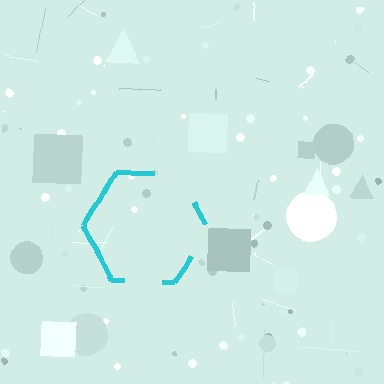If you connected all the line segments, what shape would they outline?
They would outline a hexagon.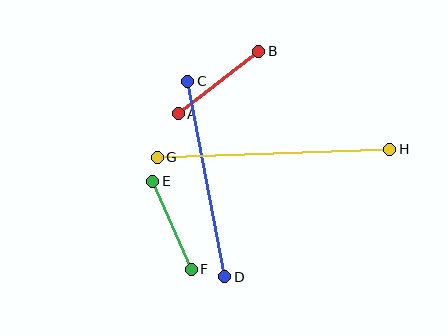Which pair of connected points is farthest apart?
Points G and H are farthest apart.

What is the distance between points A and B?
The distance is approximately 102 pixels.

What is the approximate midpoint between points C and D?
The midpoint is at approximately (206, 179) pixels.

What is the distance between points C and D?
The distance is approximately 199 pixels.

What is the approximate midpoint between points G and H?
The midpoint is at approximately (274, 153) pixels.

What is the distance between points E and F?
The distance is approximately 96 pixels.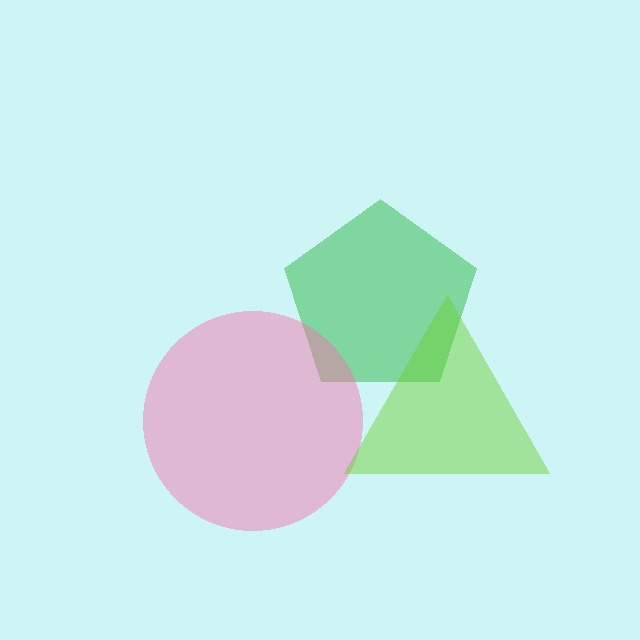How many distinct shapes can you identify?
There are 3 distinct shapes: a green pentagon, a pink circle, a lime triangle.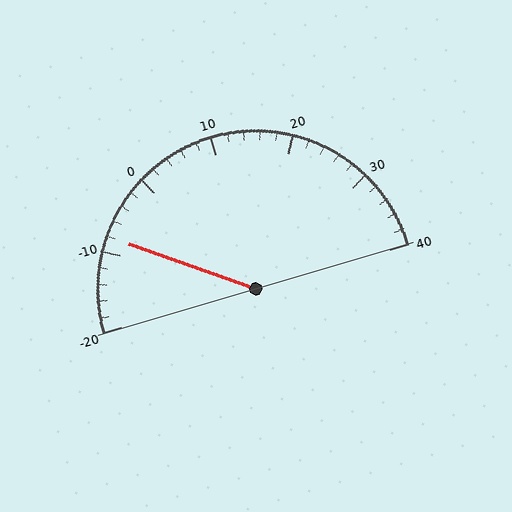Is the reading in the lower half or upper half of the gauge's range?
The reading is in the lower half of the range (-20 to 40).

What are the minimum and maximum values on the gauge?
The gauge ranges from -20 to 40.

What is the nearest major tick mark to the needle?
The nearest major tick mark is -10.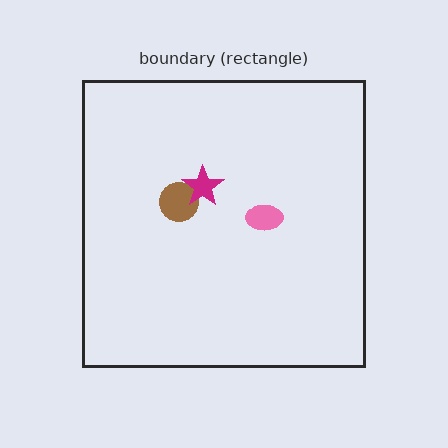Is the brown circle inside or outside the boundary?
Inside.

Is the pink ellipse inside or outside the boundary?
Inside.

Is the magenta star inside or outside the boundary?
Inside.